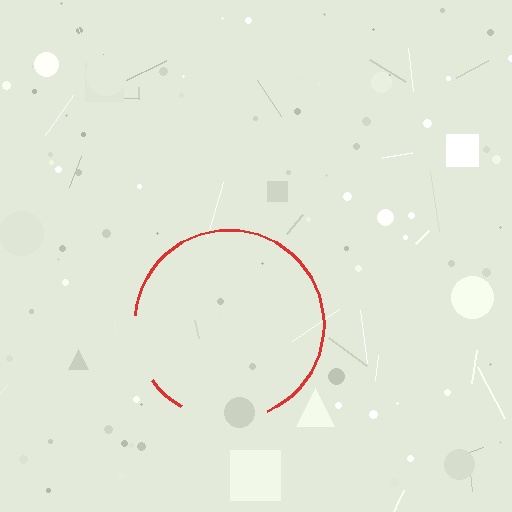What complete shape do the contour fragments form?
The contour fragments form a circle.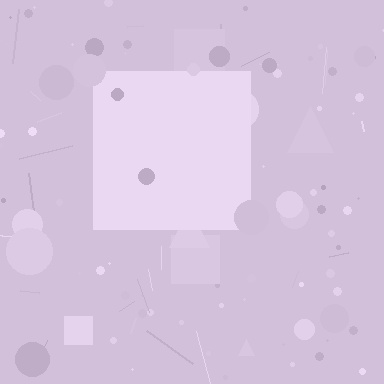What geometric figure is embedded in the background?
A square is embedded in the background.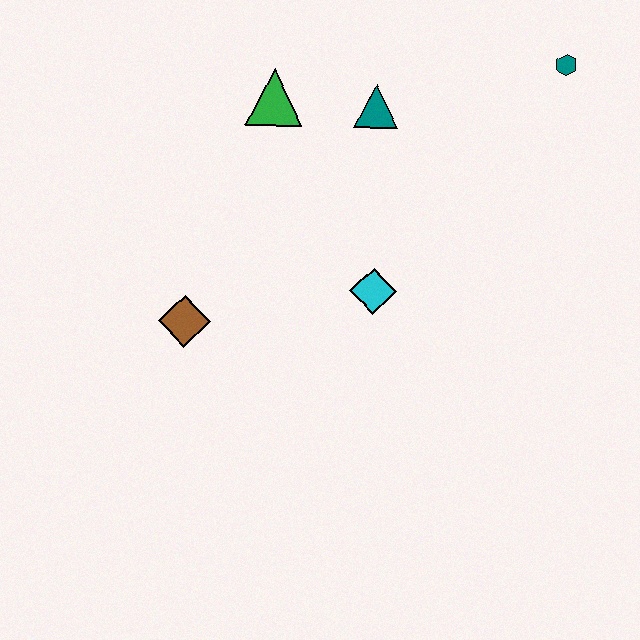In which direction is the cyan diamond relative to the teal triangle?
The cyan diamond is below the teal triangle.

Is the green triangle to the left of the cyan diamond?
Yes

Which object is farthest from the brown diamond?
The teal hexagon is farthest from the brown diamond.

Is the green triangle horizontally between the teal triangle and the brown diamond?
Yes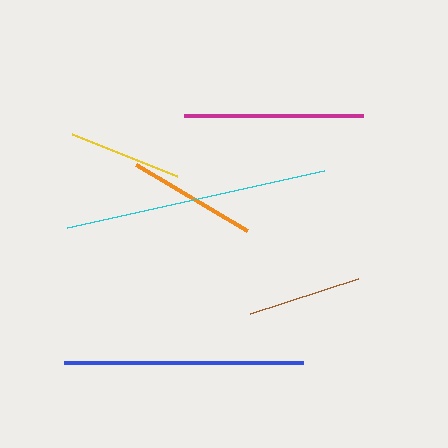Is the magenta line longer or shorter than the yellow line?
The magenta line is longer than the yellow line.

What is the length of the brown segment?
The brown segment is approximately 113 pixels long.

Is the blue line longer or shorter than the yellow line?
The blue line is longer than the yellow line.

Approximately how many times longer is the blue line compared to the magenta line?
The blue line is approximately 1.3 times the length of the magenta line.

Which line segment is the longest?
The cyan line is the longest at approximately 264 pixels.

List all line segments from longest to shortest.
From longest to shortest: cyan, blue, magenta, orange, brown, yellow.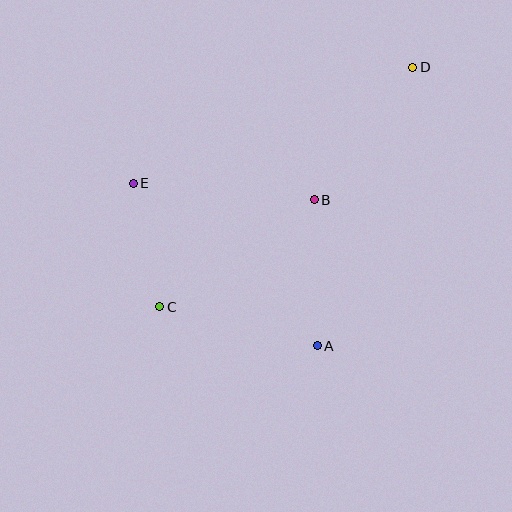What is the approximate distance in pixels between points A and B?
The distance between A and B is approximately 146 pixels.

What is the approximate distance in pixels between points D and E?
The distance between D and E is approximately 302 pixels.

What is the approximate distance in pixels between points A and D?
The distance between A and D is approximately 294 pixels.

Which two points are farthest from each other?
Points C and D are farthest from each other.